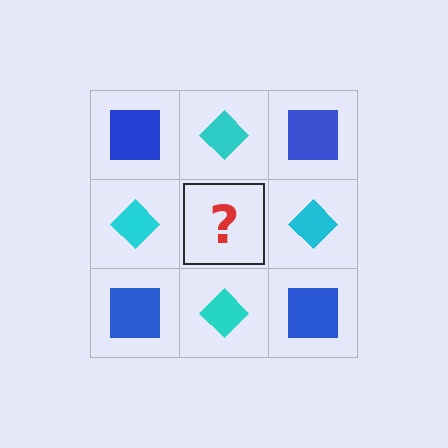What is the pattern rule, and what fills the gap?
The rule is that it alternates blue square and cyan diamond in a checkerboard pattern. The gap should be filled with a blue square.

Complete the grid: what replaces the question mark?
The question mark should be replaced with a blue square.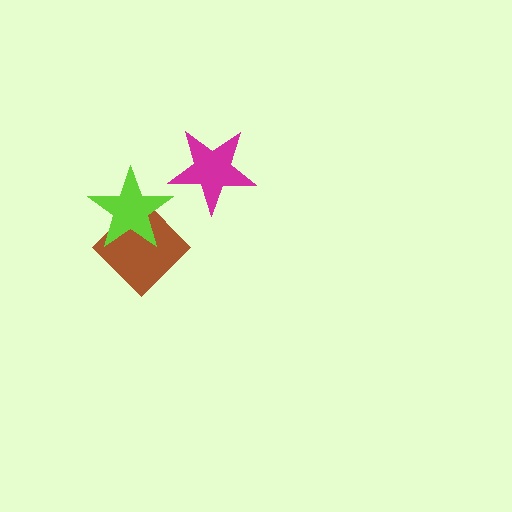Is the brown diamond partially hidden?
Yes, it is partially covered by another shape.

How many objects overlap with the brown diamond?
1 object overlaps with the brown diamond.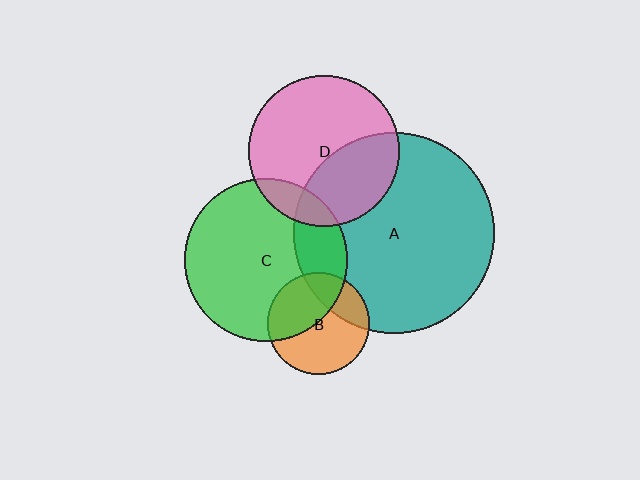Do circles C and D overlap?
Yes.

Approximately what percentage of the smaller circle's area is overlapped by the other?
Approximately 15%.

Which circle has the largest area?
Circle A (teal).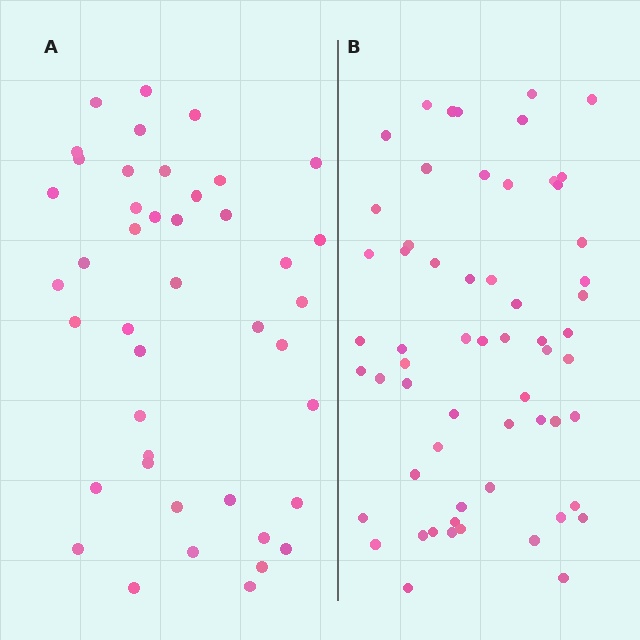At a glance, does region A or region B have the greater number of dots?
Region B (the right region) has more dots.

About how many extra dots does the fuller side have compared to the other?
Region B has approximately 15 more dots than region A.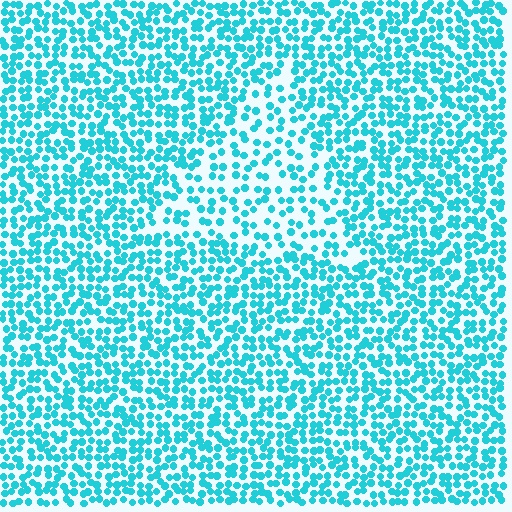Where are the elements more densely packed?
The elements are more densely packed outside the triangle boundary.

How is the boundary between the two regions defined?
The boundary is defined by a change in element density (approximately 1.8x ratio). All elements are the same color, size, and shape.